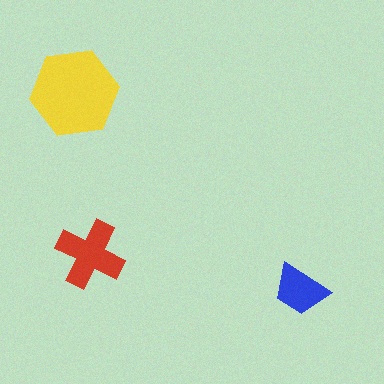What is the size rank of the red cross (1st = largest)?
2nd.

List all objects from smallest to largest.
The blue trapezoid, the red cross, the yellow hexagon.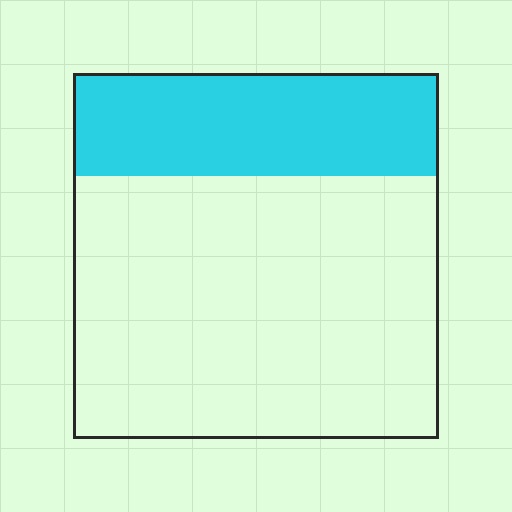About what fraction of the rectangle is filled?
About one quarter (1/4).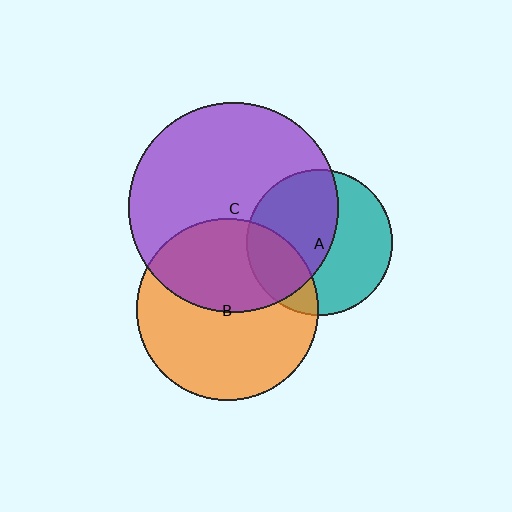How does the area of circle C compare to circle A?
Approximately 2.1 times.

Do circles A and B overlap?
Yes.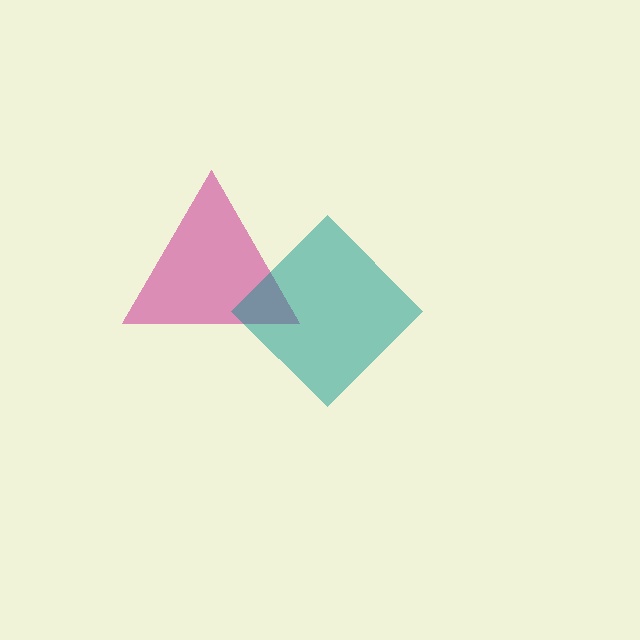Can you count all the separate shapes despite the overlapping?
Yes, there are 2 separate shapes.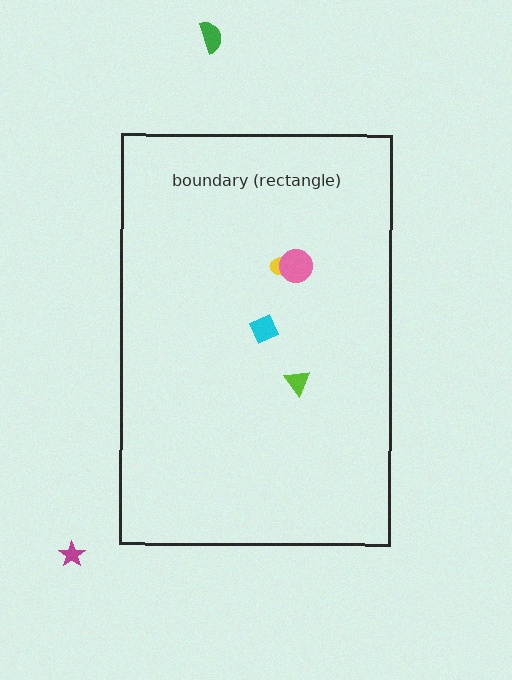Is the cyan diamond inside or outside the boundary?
Inside.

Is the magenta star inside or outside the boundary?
Outside.